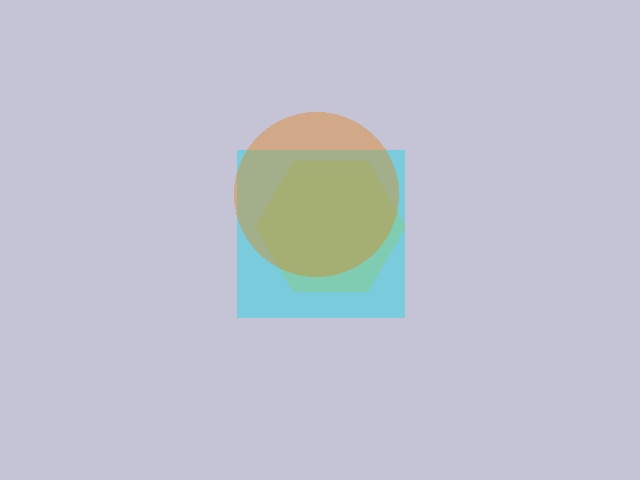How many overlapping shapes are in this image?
There are 3 overlapping shapes in the image.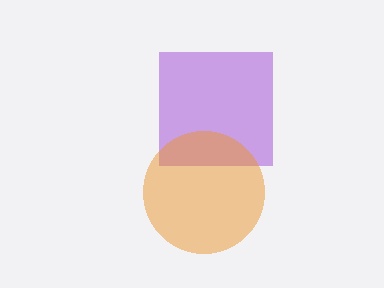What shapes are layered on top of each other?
The layered shapes are: a purple square, an orange circle.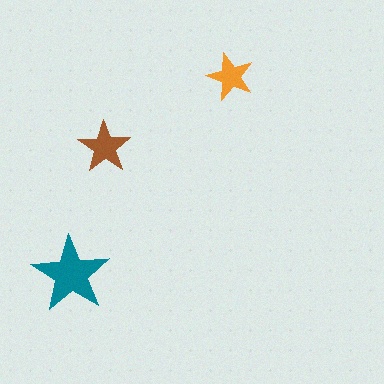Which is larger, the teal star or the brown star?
The teal one.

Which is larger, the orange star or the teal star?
The teal one.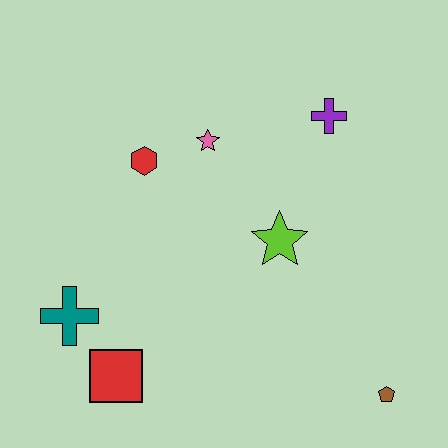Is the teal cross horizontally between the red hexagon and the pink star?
No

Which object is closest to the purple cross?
The pink star is closest to the purple cross.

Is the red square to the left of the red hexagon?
Yes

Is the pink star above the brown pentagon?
Yes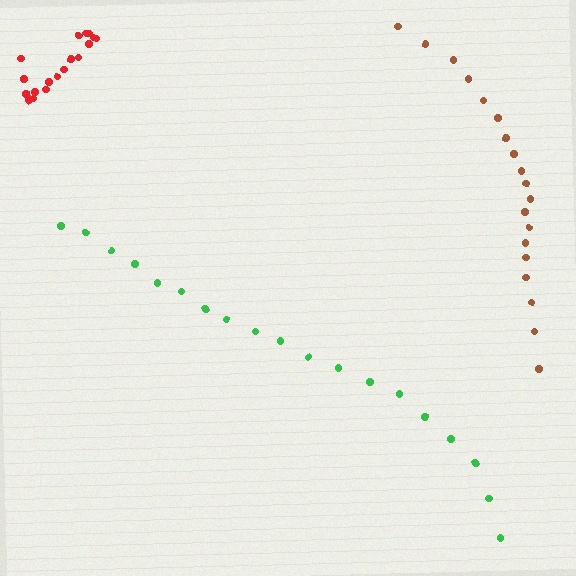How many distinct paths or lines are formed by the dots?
There are 3 distinct paths.